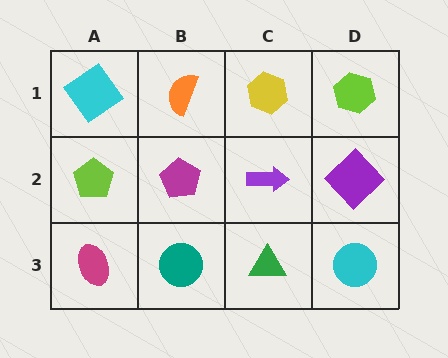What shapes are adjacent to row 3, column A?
A lime pentagon (row 2, column A), a teal circle (row 3, column B).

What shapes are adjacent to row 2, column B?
An orange semicircle (row 1, column B), a teal circle (row 3, column B), a lime pentagon (row 2, column A), a purple arrow (row 2, column C).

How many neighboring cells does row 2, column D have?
3.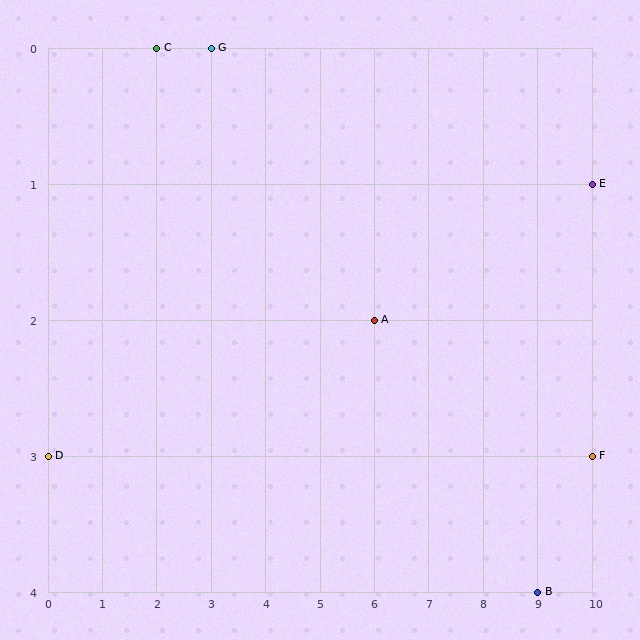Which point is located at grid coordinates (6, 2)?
Point A is at (6, 2).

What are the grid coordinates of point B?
Point B is at grid coordinates (9, 4).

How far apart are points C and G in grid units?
Points C and G are 1 column apart.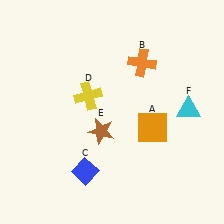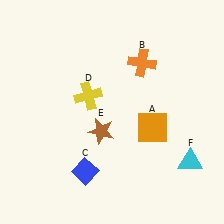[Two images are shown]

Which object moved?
The cyan triangle (F) moved down.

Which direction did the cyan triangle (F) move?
The cyan triangle (F) moved down.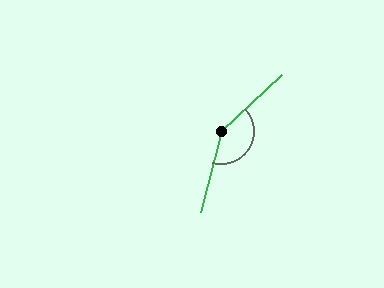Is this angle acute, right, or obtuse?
It is obtuse.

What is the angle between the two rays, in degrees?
Approximately 148 degrees.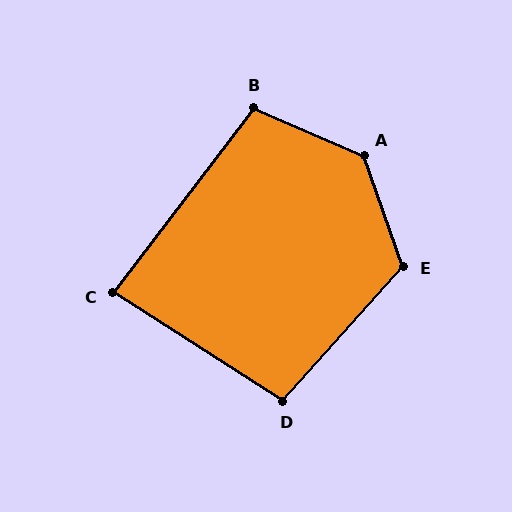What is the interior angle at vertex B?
Approximately 104 degrees (obtuse).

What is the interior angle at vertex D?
Approximately 99 degrees (obtuse).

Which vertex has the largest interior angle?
A, at approximately 132 degrees.